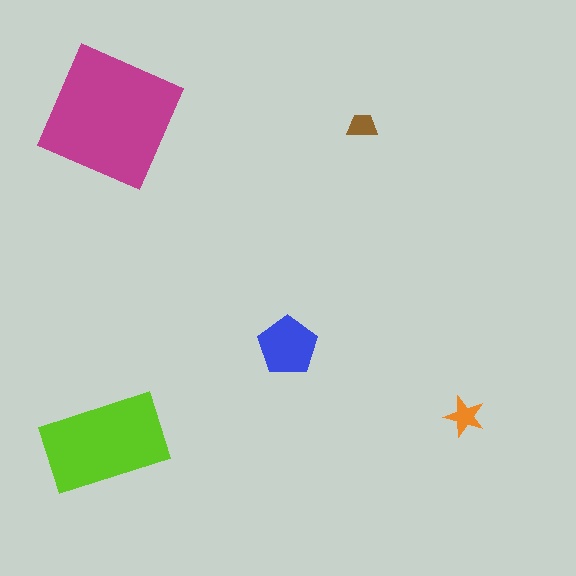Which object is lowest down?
The lime rectangle is bottommost.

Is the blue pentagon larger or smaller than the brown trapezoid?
Larger.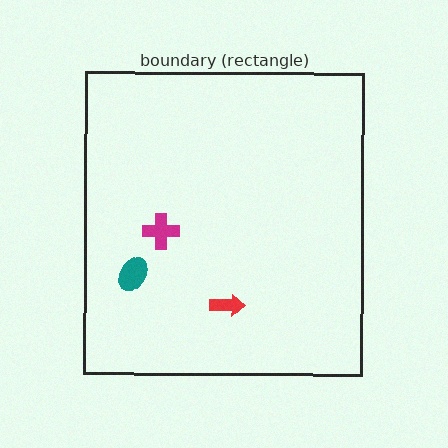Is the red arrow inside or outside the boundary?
Inside.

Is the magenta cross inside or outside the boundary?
Inside.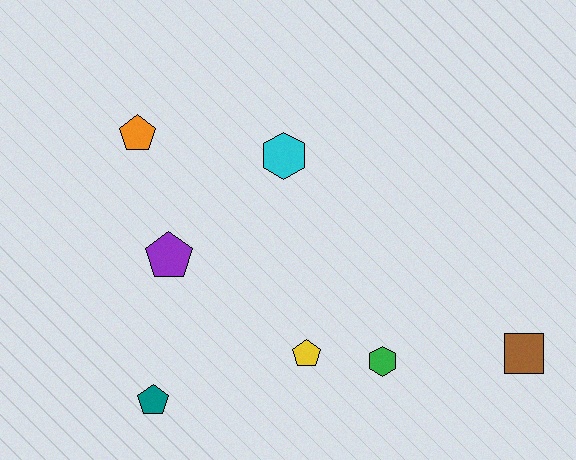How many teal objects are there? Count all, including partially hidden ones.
There is 1 teal object.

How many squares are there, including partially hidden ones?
There is 1 square.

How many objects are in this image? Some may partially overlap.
There are 7 objects.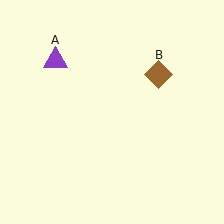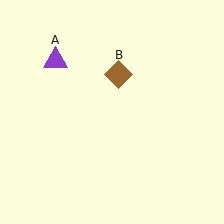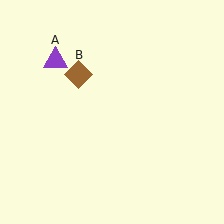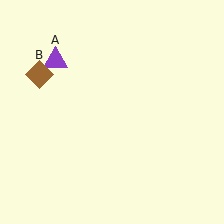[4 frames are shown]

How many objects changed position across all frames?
1 object changed position: brown diamond (object B).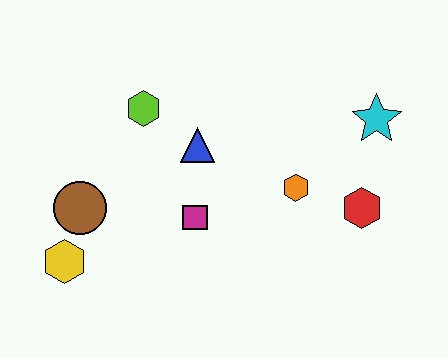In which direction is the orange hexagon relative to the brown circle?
The orange hexagon is to the right of the brown circle.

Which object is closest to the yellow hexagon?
The brown circle is closest to the yellow hexagon.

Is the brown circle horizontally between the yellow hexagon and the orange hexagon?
Yes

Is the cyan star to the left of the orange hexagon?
No